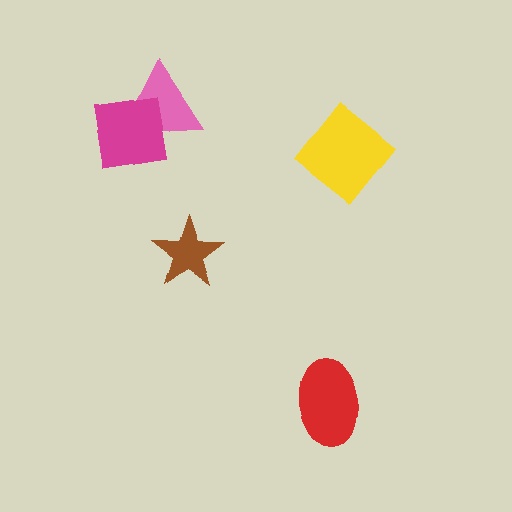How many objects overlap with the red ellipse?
0 objects overlap with the red ellipse.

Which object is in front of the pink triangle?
The magenta square is in front of the pink triangle.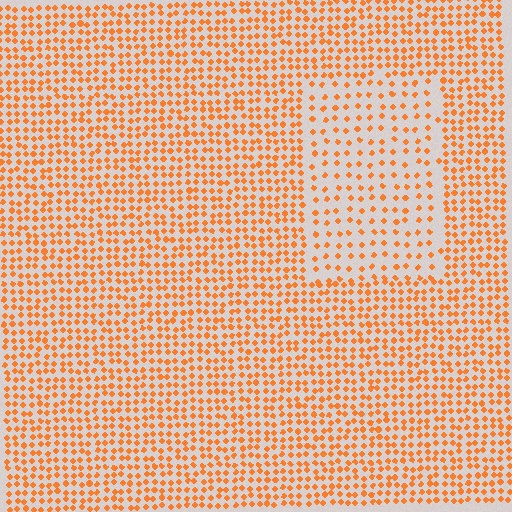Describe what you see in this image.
The image contains small orange elements arranged at two different densities. A rectangle-shaped region is visible where the elements are less densely packed than the surrounding area.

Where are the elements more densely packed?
The elements are more densely packed outside the rectangle boundary.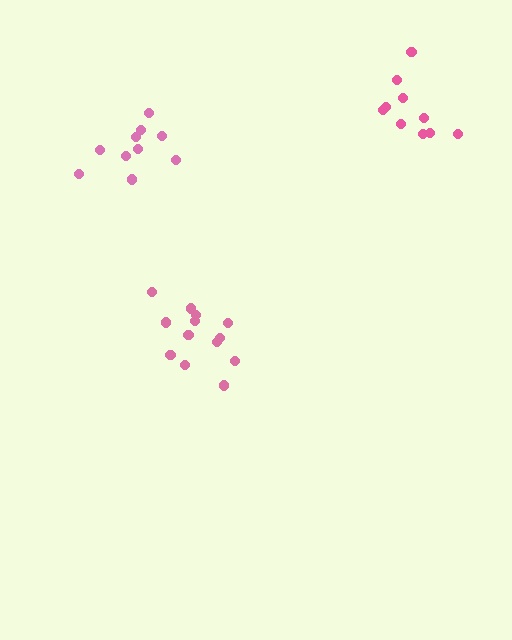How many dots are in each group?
Group 1: 13 dots, Group 2: 10 dots, Group 3: 10 dots (33 total).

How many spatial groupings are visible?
There are 3 spatial groupings.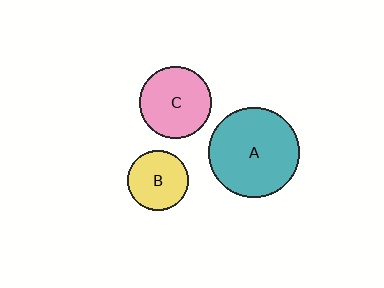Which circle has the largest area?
Circle A (teal).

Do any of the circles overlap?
No, none of the circles overlap.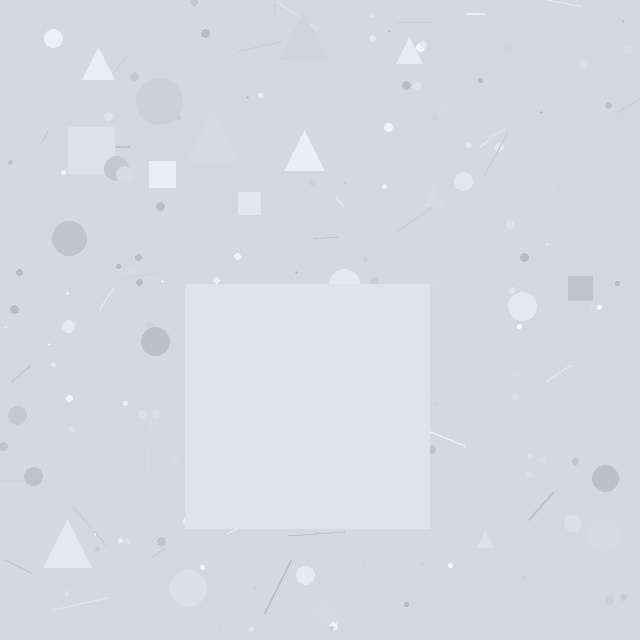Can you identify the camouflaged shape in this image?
The camouflaged shape is a square.